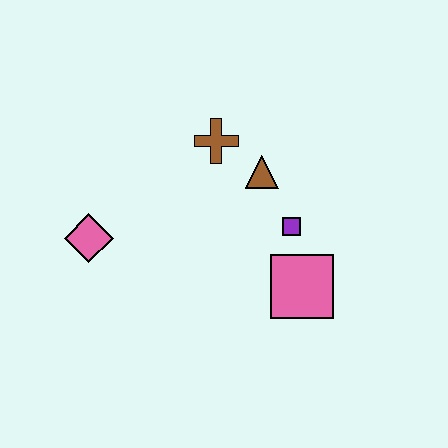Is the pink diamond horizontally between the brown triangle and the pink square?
No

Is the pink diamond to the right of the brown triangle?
No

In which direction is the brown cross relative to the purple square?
The brown cross is above the purple square.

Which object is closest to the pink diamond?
The brown cross is closest to the pink diamond.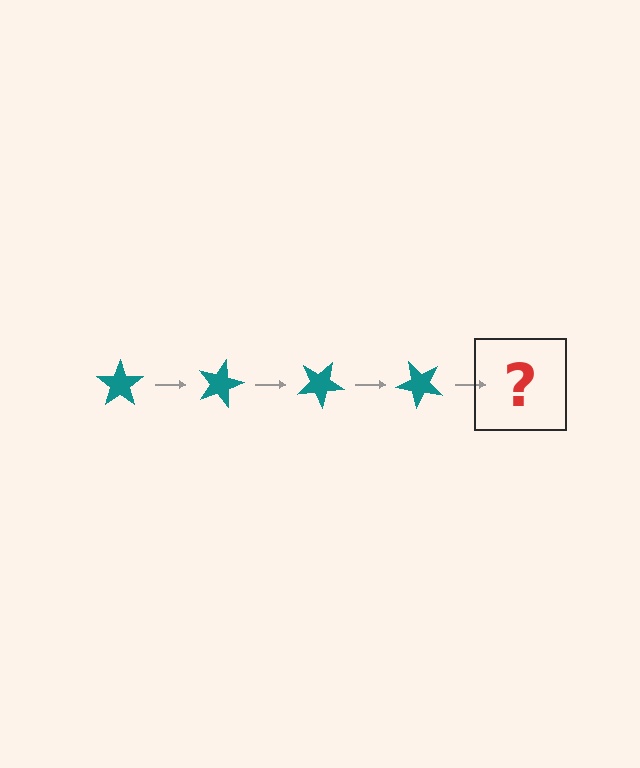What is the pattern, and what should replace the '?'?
The pattern is that the star rotates 15 degrees each step. The '?' should be a teal star rotated 60 degrees.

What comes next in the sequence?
The next element should be a teal star rotated 60 degrees.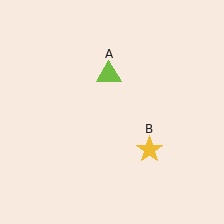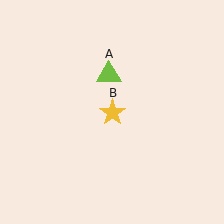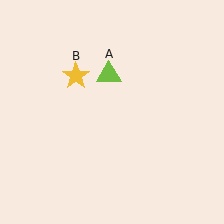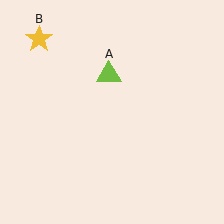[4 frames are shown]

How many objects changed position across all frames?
1 object changed position: yellow star (object B).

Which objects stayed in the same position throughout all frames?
Lime triangle (object A) remained stationary.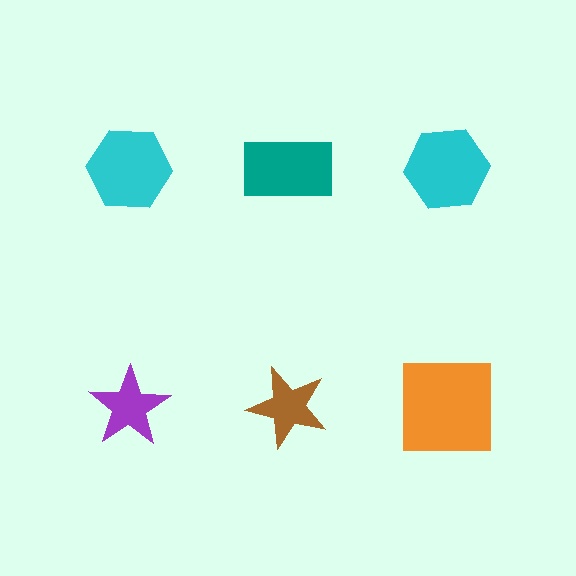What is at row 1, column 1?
A cyan hexagon.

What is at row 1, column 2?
A teal rectangle.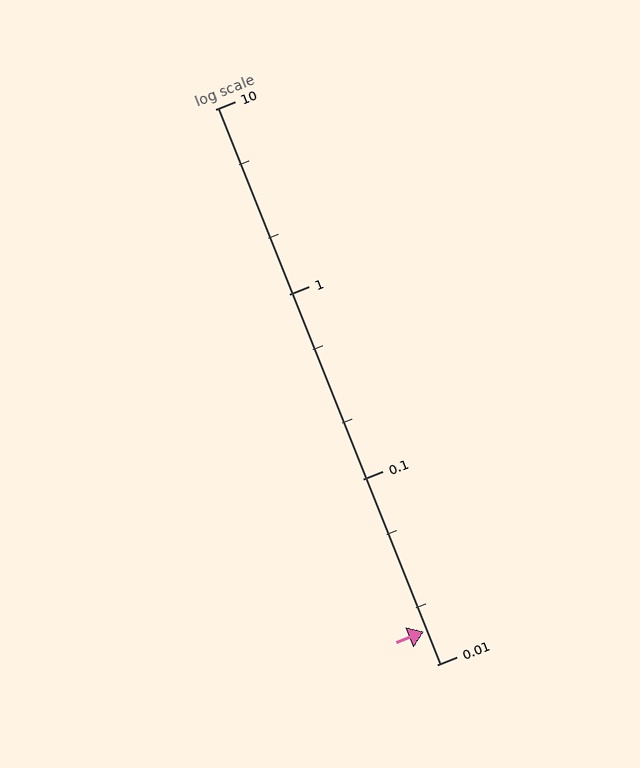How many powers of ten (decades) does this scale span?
The scale spans 3 decades, from 0.01 to 10.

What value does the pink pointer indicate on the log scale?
The pointer indicates approximately 0.015.